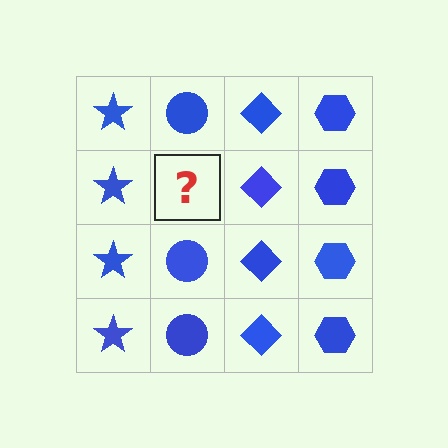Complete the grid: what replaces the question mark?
The question mark should be replaced with a blue circle.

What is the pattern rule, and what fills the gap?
The rule is that each column has a consistent shape. The gap should be filled with a blue circle.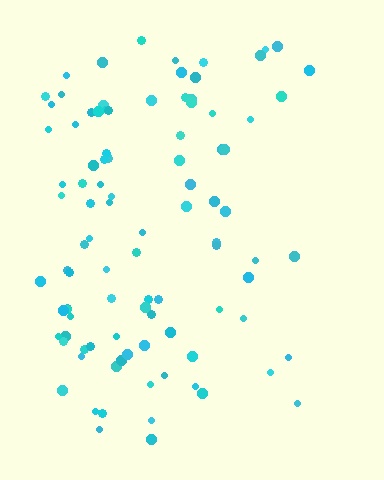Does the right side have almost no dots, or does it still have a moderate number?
Still a moderate number, just noticeably fewer than the left.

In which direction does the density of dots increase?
From right to left, with the left side densest.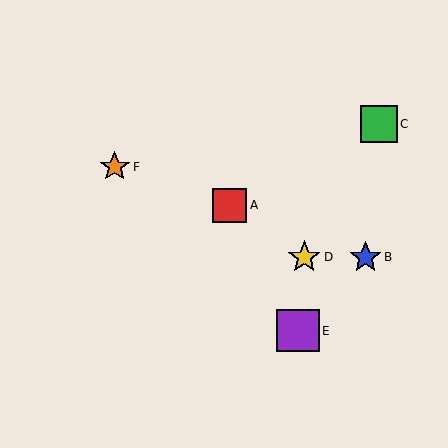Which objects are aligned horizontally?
Objects B, D are aligned horizontally.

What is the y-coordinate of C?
Object C is at y≈124.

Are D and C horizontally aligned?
No, D is at y≈257 and C is at y≈124.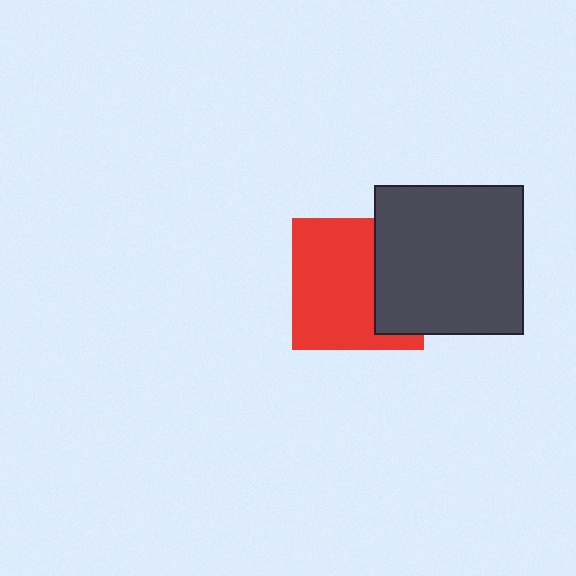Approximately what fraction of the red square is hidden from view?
Roughly 34% of the red square is hidden behind the dark gray square.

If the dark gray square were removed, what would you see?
You would see the complete red square.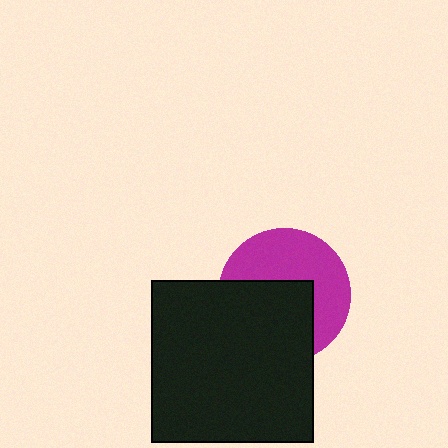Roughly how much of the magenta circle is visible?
About half of it is visible (roughly 51%).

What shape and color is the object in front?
The object in front is a black square.